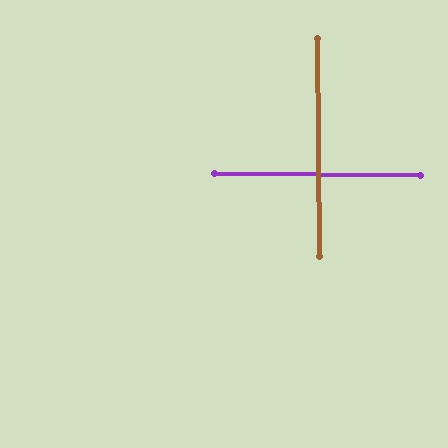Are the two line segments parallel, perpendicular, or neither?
Perpendicular — they meet at approximately 89°.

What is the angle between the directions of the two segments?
Approximately 89 degrees.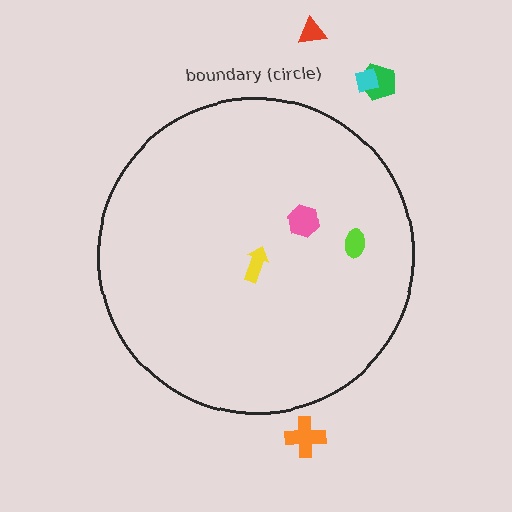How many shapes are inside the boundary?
3 inside, 4 outside.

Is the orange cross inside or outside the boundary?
Outside.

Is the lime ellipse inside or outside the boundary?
Inside.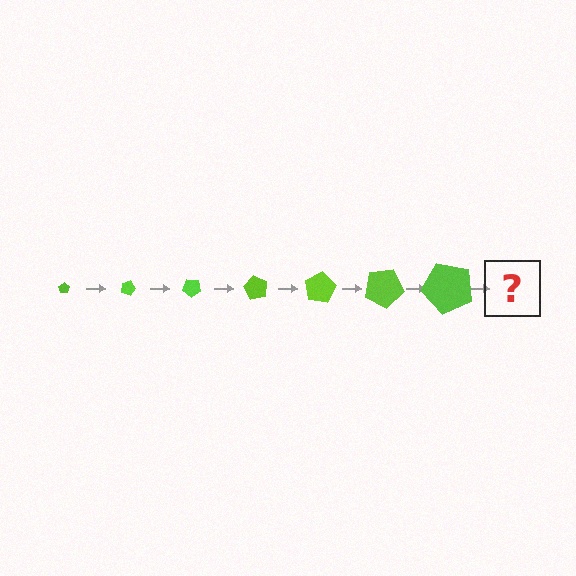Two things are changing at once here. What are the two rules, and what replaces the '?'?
The two rules are that the pentagon grows larger each step and it rotates 20 degrees each step. The '?' should be a pentagon, larger than the previous one and rotated 140 degrees from the start.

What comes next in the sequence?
The next element should be a pentagon, larger than the previous one and rotated 140 degrees from the start.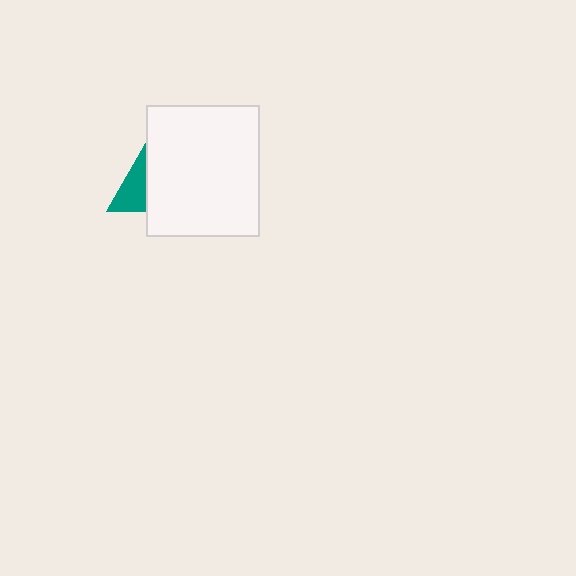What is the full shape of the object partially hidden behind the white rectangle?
The partially hidden object is a teal triangle.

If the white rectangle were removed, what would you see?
You would see the complete teal triangle.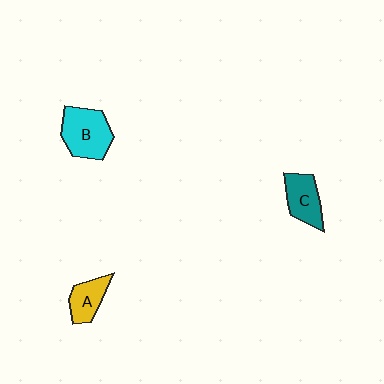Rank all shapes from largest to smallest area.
From largest to smallest: B (cyan), C (teal), A (yellow).